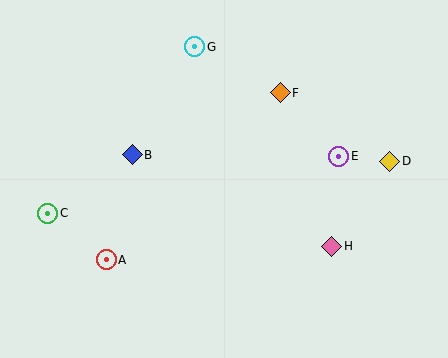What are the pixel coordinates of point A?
Point A is at (106, 260).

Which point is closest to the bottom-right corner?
Point H is closest to the bottom-right corner.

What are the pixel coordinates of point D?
Point D is at (390, 161).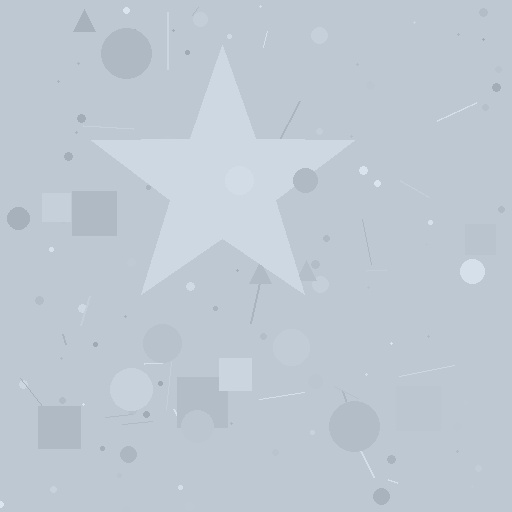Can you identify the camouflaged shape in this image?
The camouflaged shape is a star.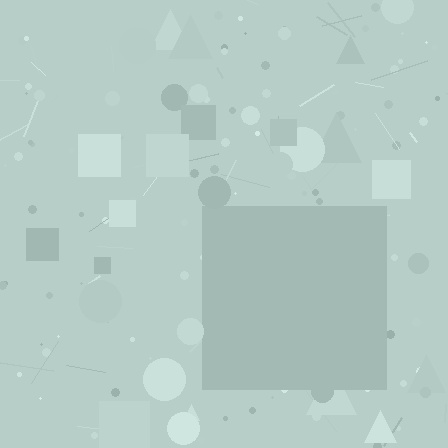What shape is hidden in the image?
A square is hidden in the image.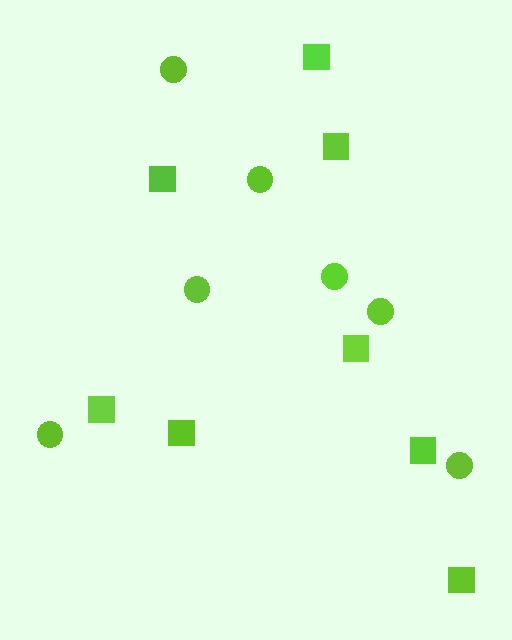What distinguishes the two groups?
There are 2 groups: one group of squares (8) and one group of circles (7).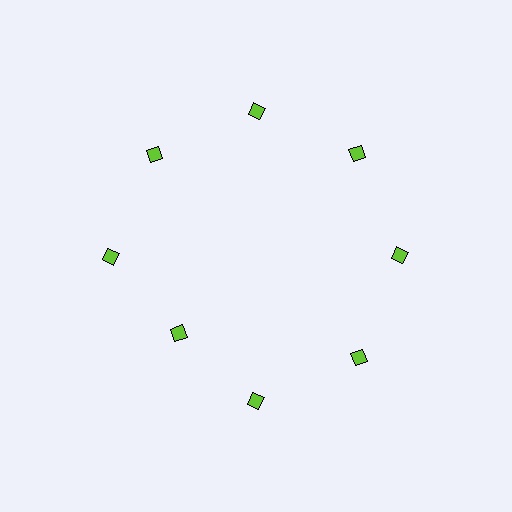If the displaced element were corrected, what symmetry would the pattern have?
It would have 8-fold rotational symmetry — the pattern would map onto itself every 45 degrees.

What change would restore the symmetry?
The symmetry would be restored by moving it outward, back onto the ring so that all 8 diamonds sit at equal angles and equal distance from the center.